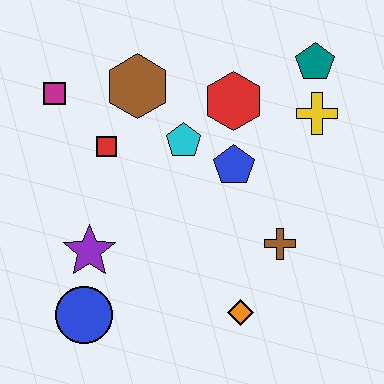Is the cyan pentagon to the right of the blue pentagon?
No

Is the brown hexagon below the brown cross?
No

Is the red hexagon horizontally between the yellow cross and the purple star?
Yes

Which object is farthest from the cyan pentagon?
The blue circle is farthest from the cyan pentagon.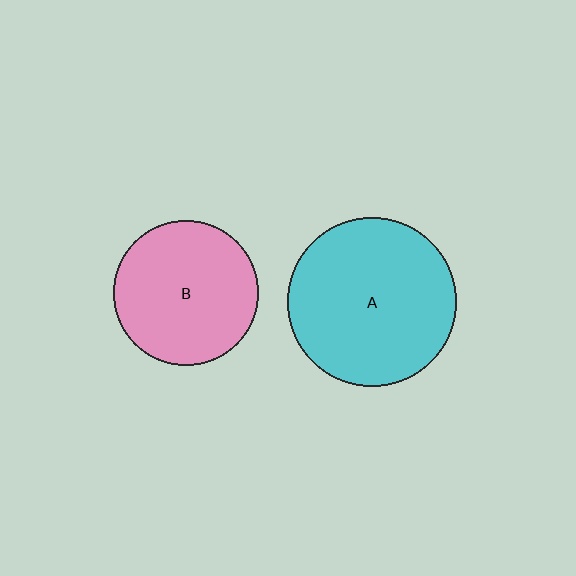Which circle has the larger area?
Circle A (cyan).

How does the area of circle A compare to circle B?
Approximately 1.4 times.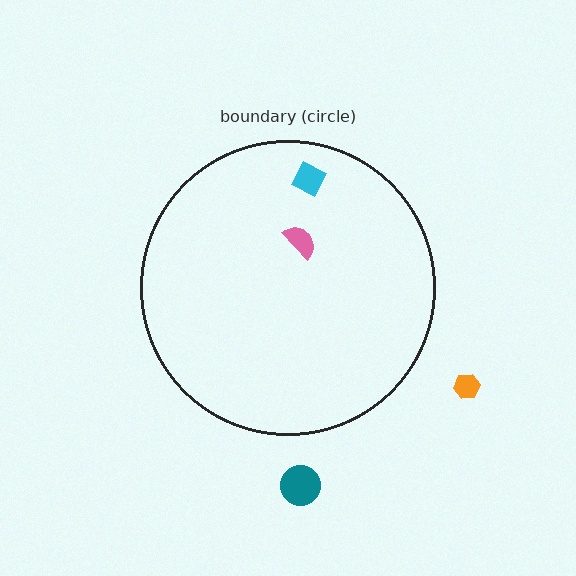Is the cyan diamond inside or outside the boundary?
Inside.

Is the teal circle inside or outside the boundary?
Outside.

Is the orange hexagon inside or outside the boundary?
Outside.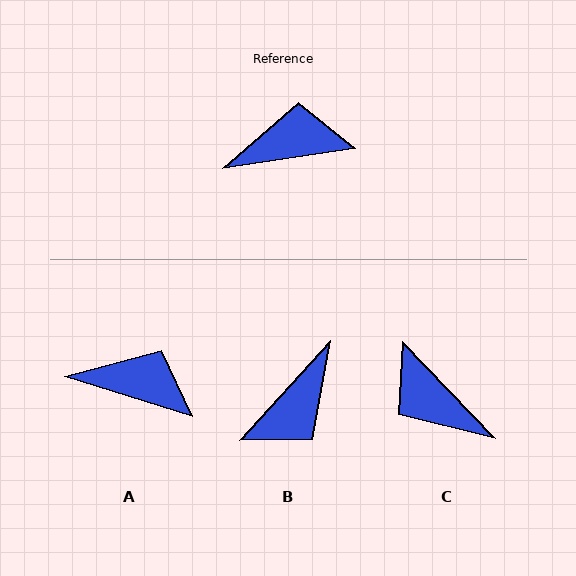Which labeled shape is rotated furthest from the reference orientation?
B, about 141 degrees away.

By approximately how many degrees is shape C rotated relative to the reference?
Approximately 125 degrees counter-clockwise.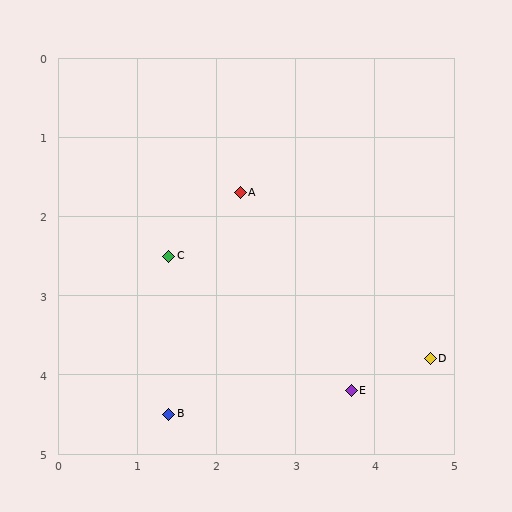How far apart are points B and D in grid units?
Points B and D are about 3.4 grid units apart.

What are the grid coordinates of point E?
Point E is at approximately (3.7, 4.2).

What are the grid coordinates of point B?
Point B is at approximately (1.4, 4.5).